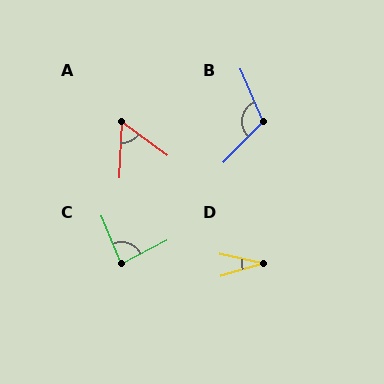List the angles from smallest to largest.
D (29°), A (56°), C (85°), B (112°).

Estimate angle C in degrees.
Approximately 85 degrees.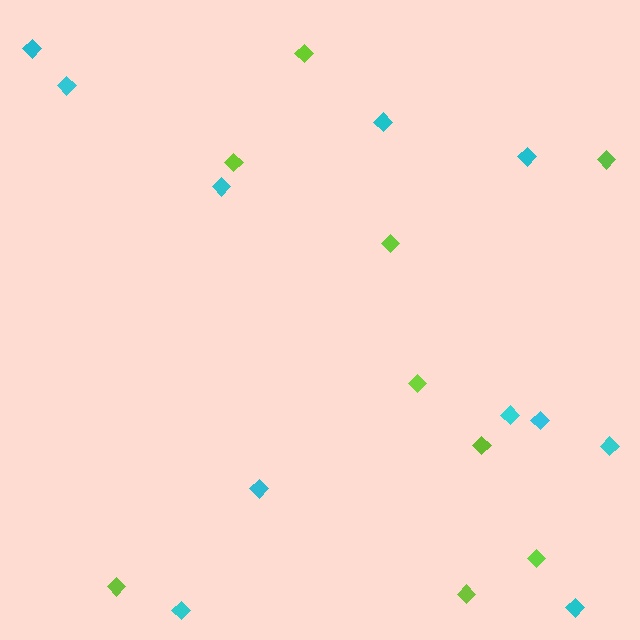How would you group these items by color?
There are 2 groups: one group of cyan diamonds (11) and one group of lime diamonds (9).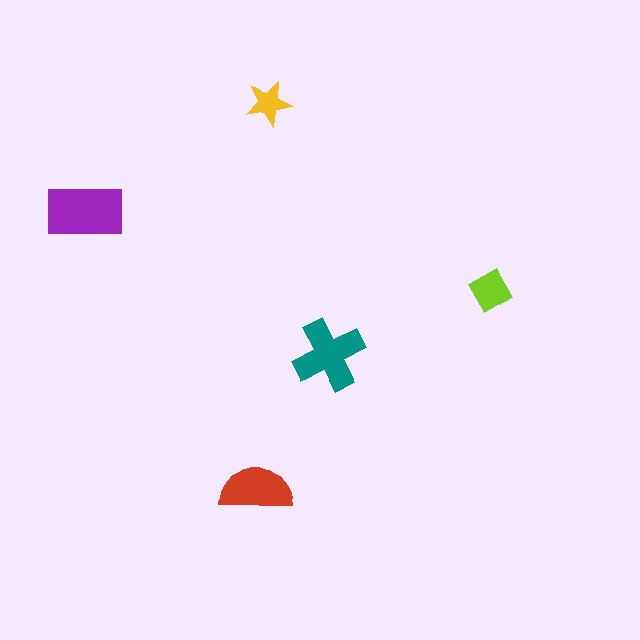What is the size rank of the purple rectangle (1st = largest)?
1st.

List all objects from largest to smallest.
The purple rectangle, the teal cross, the red semicircle, the lime diamond, the yellow star.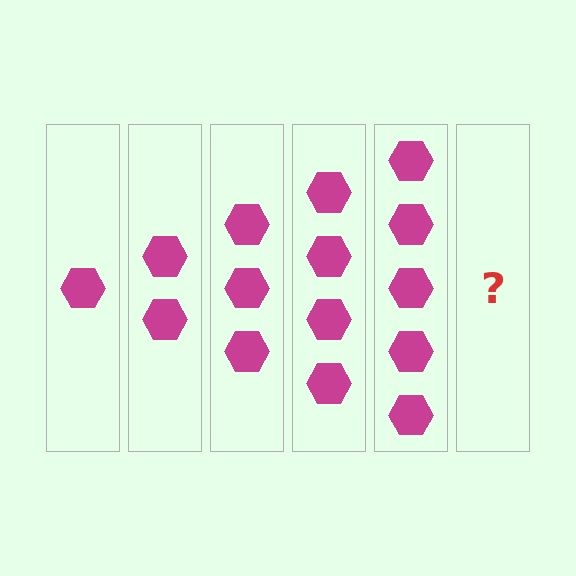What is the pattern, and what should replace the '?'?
The pattern is that each step adds one more hexagon. The '?' should be 6 hexagons.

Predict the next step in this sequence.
The next step is 6 hexagons.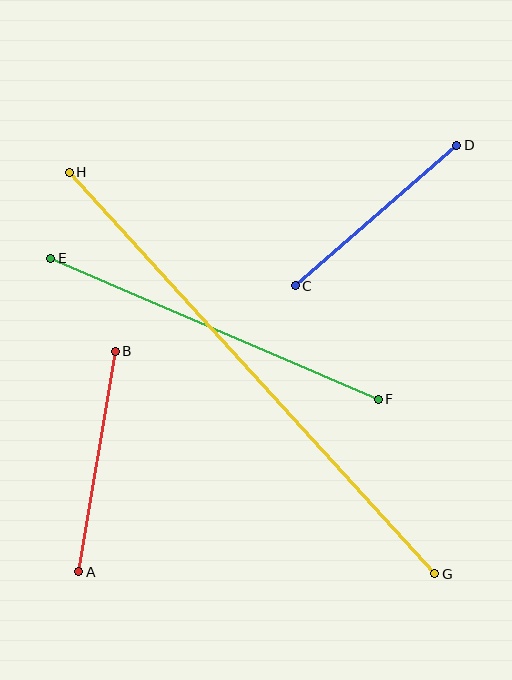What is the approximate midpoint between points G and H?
The midpoint is at approximately (252, 373) pixels.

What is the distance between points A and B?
The distance is approximately 224 pixels.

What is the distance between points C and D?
The distance is approximately 214 pixels.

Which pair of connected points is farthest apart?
Points G and H are farthest apart.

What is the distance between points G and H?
The distance is approximately 543 pixels.